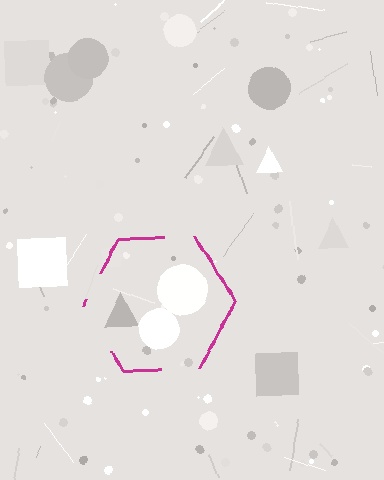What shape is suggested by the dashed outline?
The dashed outline suggests a hexagon.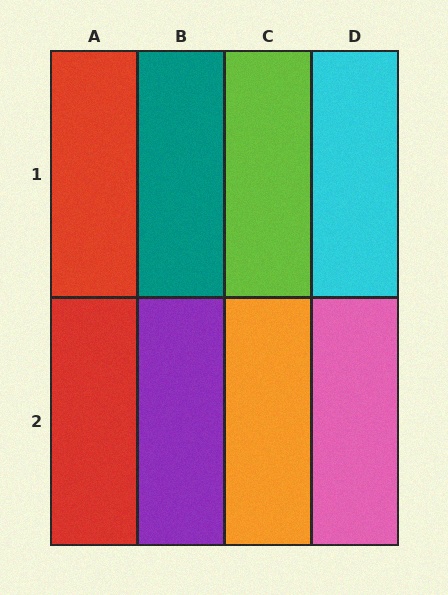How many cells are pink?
1 cell is pink.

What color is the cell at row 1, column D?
Cyan.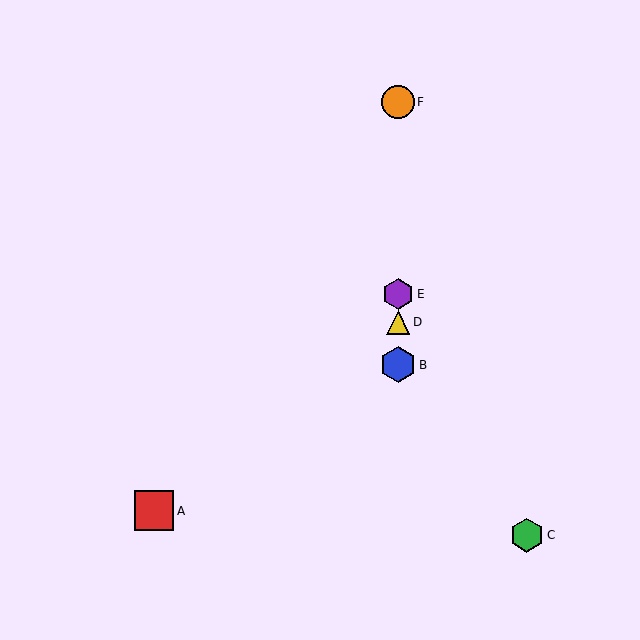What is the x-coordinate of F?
Object F is at x≈398.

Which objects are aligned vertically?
Objects B, D, E, F are aligned vertically.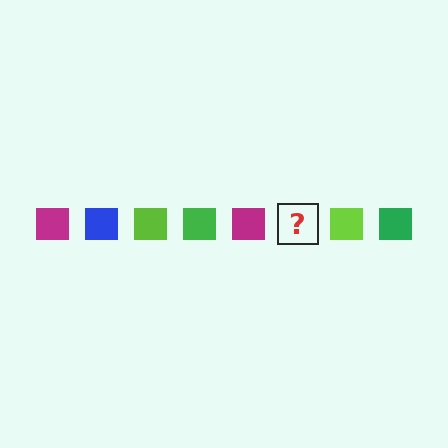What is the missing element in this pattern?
The missing element is a blue square.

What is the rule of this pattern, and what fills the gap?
The rule is that the pattern cycles through magenta, blue, lime, green squares. The gap should be filled with a blue square.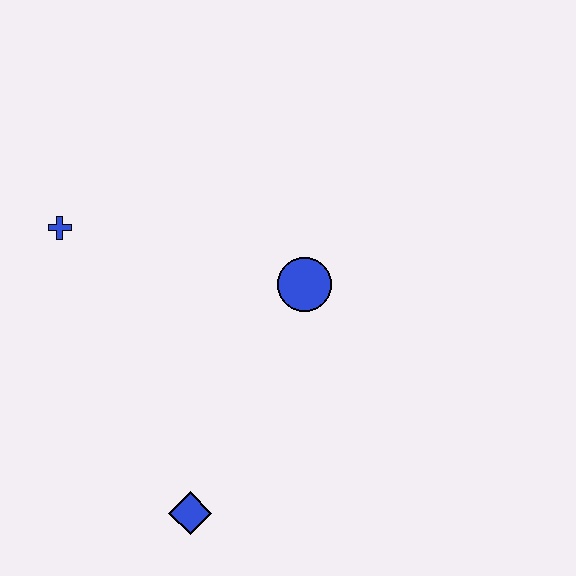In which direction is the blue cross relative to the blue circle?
The blue cross is to the left of the blue circle.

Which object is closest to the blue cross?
The blue circle is closest to the blue cross.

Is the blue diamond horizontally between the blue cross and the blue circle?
Yes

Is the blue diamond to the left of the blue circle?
Yes